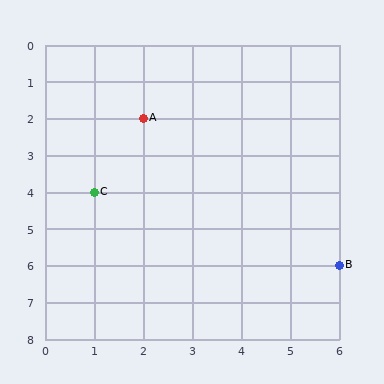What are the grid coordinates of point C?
Point C is at grid coordinates (1, 4).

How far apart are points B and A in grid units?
Points B and A are 4 columns and 4 rows apart (about 5.7 grid units diagonally).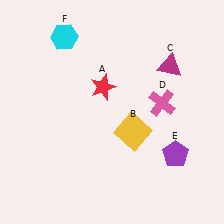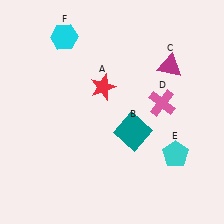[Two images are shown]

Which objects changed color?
B changed from yellow to teal. E changed from purple to cyan.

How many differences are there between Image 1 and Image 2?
There are 2 differences between the two images.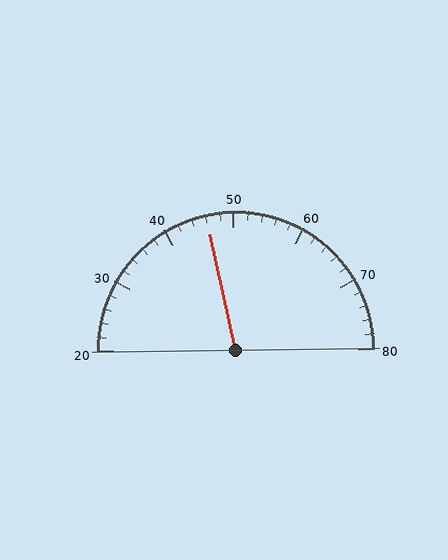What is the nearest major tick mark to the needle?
The nearest major tick mark is 50.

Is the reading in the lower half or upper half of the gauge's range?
The reading is in the lower half of the range (20 to 80).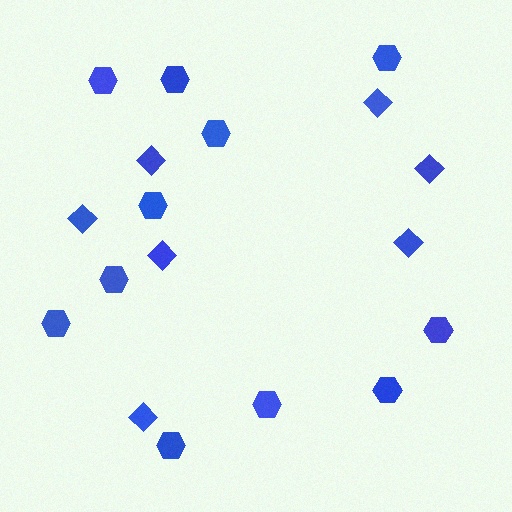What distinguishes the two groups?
There are 2 groups: one group of diamonds (7) and one group of hexagons (11).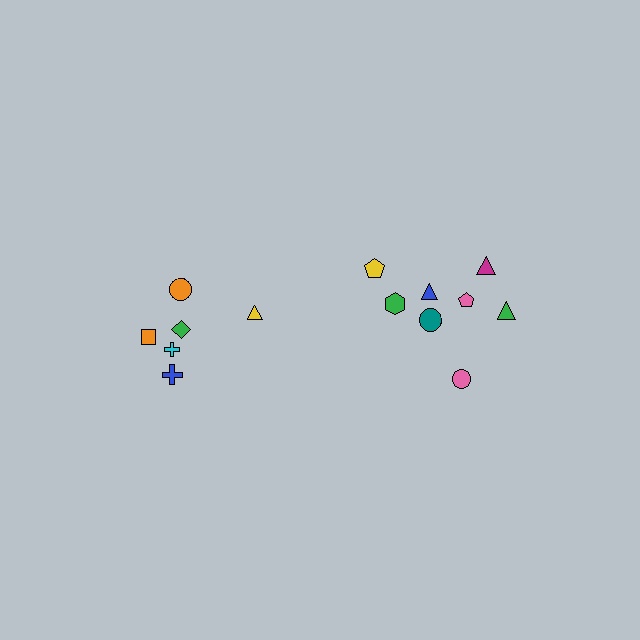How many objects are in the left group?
There are 6 objects.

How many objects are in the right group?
There are 8 objects.